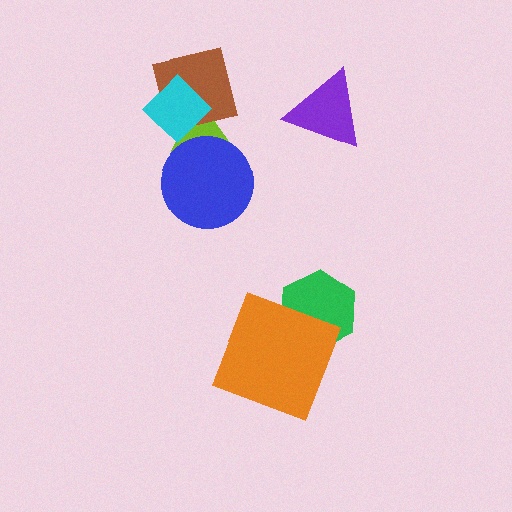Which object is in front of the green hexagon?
The orange square is in front of the green hexagon.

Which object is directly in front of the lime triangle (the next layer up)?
The brown square is directly in front of the lime triangle.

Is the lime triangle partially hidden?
Yes, it is partially covered by another shape.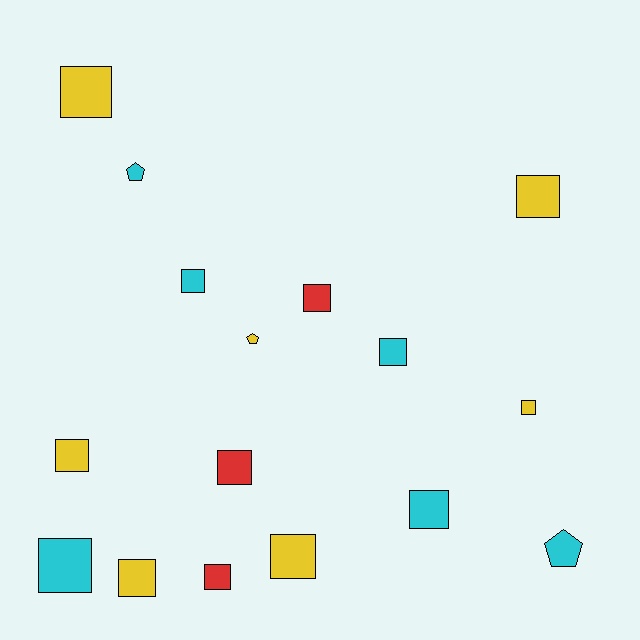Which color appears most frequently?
Yellow, with 7 objects.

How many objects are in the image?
There are 16 objects.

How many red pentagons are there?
There are no red pentagons.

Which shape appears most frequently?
Square, with 13 objects.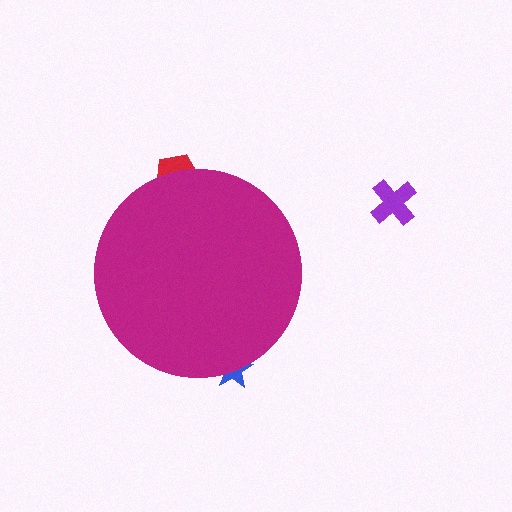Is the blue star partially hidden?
Yes, the blue star is partially hidden behind the magenta circle.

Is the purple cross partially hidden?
No, the purple cross is fully visible.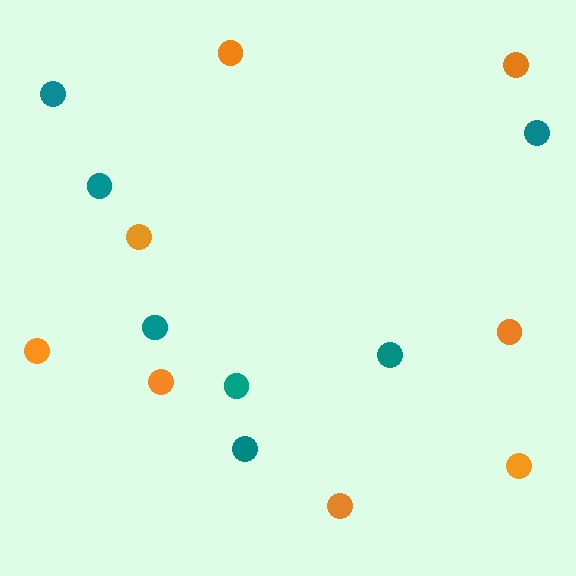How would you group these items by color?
There are 2 groups: one group of orange circles (8) and one group of teal circles (7).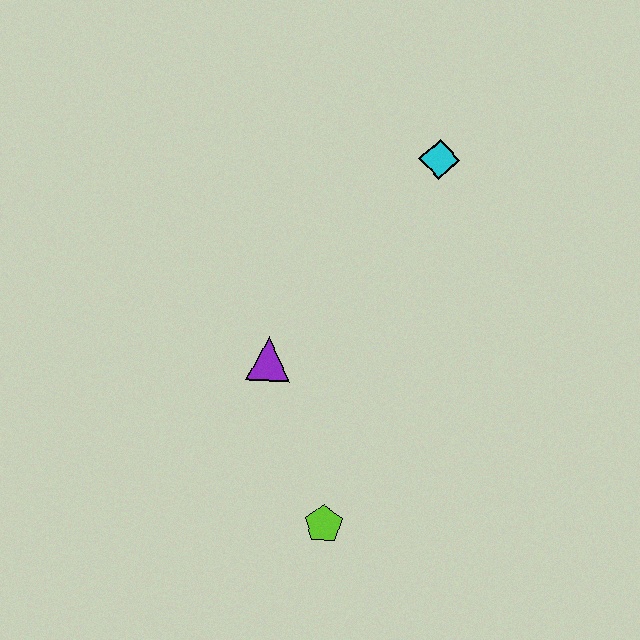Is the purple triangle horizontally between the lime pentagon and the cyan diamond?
No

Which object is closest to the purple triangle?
The lime pentagon is closest to the purple triangle.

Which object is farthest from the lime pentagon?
The cyan diamond is farthest from the lime pentagon.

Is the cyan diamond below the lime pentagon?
No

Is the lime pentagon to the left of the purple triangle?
No